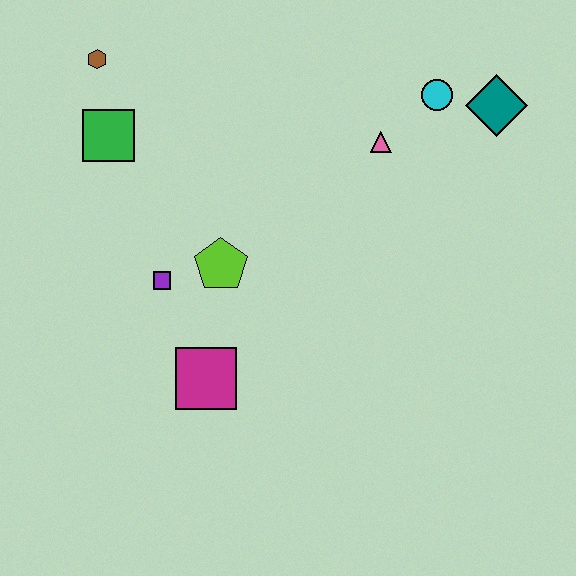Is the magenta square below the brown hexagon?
Yes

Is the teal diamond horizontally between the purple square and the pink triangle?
No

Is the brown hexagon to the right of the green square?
No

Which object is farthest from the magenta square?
The teal diamond is farthest from the magenta square.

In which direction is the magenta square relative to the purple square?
The magenta square is below the purple square.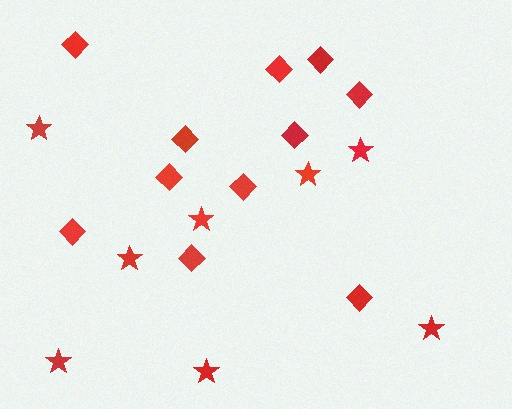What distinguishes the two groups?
There are 2 groups: one group of stars (8) and one group of diamonds (11).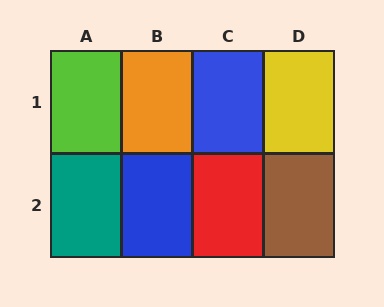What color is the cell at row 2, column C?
Red.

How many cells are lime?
1 cell is lime.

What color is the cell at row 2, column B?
Blue.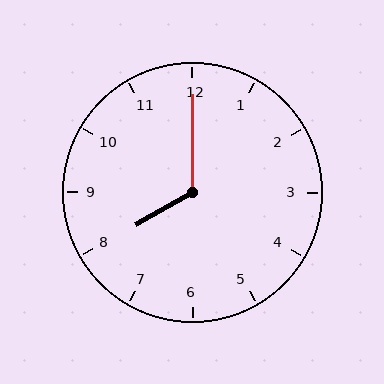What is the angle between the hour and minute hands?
Approximately 120 degrees.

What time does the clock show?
8:00.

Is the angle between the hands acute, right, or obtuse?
It is obtuse.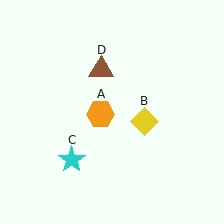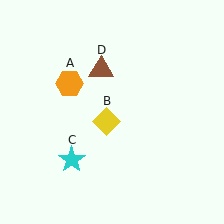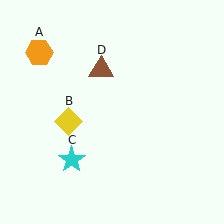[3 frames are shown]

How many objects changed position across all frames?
2 objects changed position: orange hexagon (object A), yellow diamond (object B).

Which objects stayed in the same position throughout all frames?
Cyan star (object C) and brown triangle (object D) remained stationary.